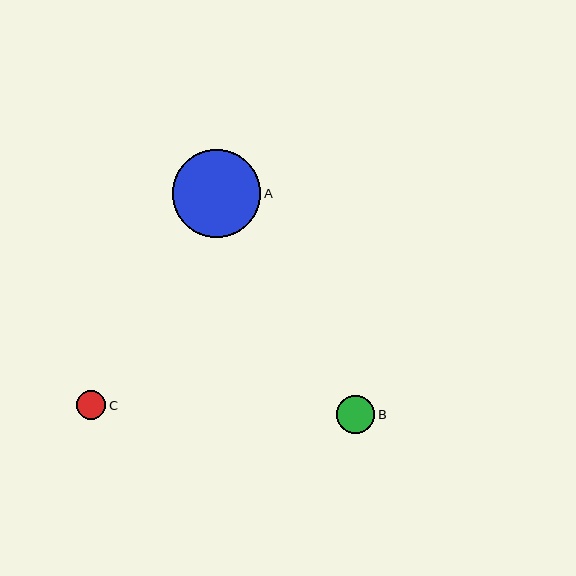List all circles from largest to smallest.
From largest to smallest: A, B, C.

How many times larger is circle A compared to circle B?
Circle A is approximately 2.3 times the size of circle B.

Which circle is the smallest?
Circle C is the smallest with a size of approximately 29 pixels.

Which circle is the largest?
Circle A is the largest with a size of approximately 88 pixels.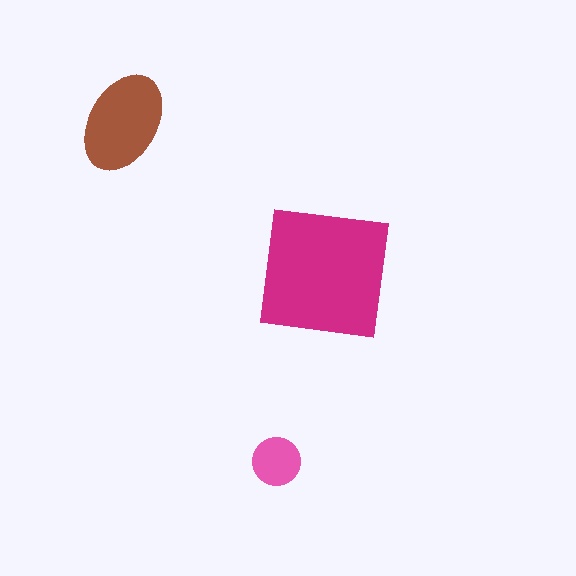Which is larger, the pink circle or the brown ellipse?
The brown ellipse.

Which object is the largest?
The magenta square.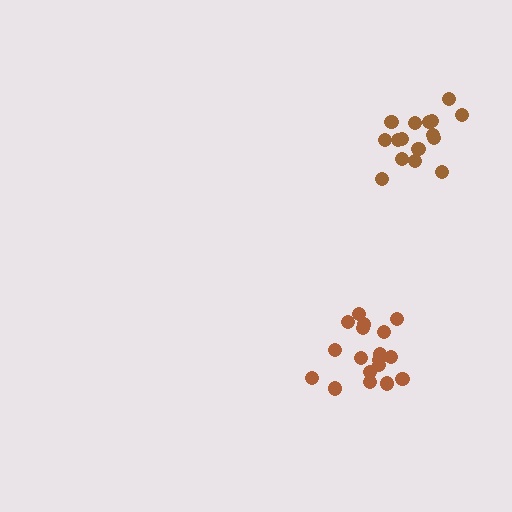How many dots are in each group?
Group 1: 16 dots, Group 2: 18 dots (34 total).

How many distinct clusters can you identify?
There are 2 distinct clusters.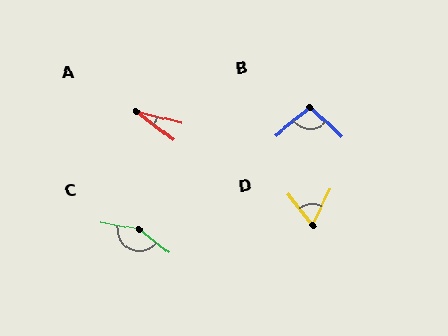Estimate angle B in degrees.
Approximately 97 degrees.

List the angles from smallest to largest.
A (23°), D (63°), B (97°), C (153°).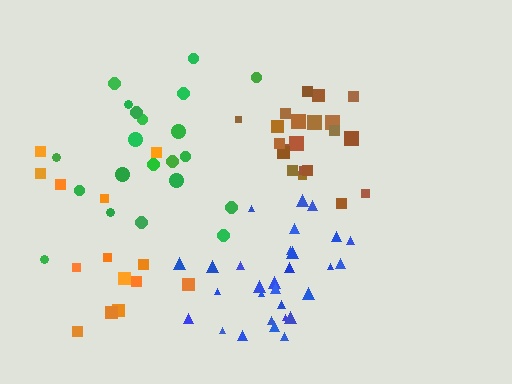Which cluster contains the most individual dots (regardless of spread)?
Blue (29).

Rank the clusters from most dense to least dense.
blue, brown, green, orange.